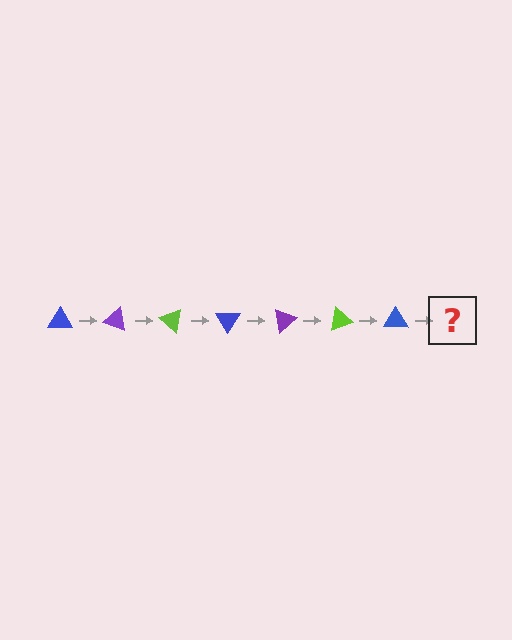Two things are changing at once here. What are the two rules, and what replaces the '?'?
The two rules are that it rotates 20 degrees each step and the color cycles through blue, purple, and lime. The '?' should be a purple triangle, rotated 140 degrees from the start.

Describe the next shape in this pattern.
It should be a purple triangle, rotated 140 degrees from the start.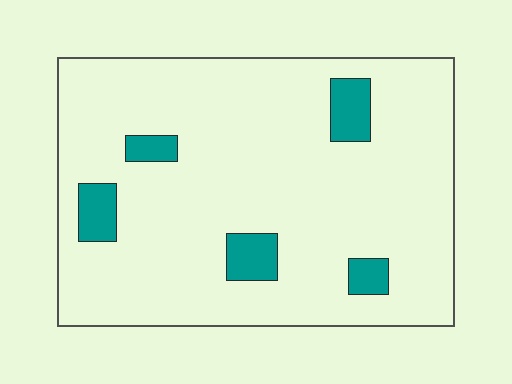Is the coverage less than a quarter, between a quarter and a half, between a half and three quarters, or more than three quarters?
Less than a quarter.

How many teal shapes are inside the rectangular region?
5.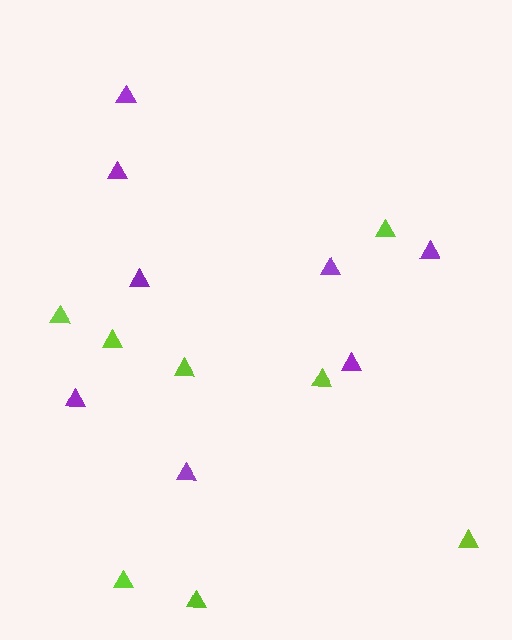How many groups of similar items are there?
There are 2 groups: one group of purple triangles (8) and one group of lime triangles (8).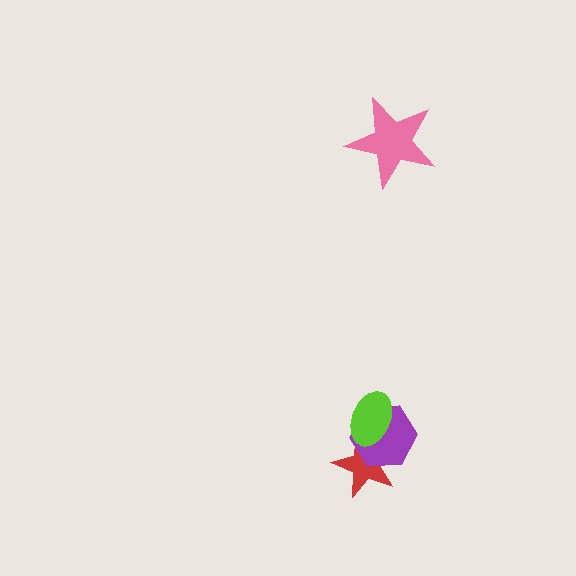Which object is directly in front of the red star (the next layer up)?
The purple hexagon is directly in front of the red star.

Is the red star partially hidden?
Yes, it is partially covered by another shape.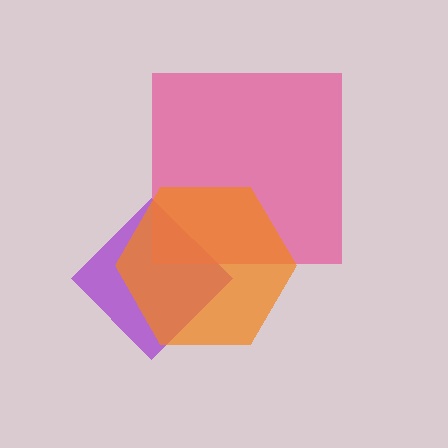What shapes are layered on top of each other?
The layered shapes are: a purple diamond, a pink square, an orange hexagon.